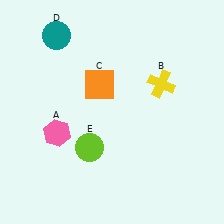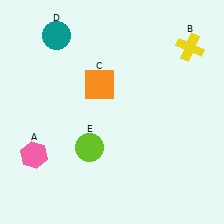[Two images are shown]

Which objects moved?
The objects that moved are: the pink hexagon (A), the yellow cross (B).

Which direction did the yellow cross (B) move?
The yellow cross (B) moved up.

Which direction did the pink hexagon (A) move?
The pink hexagon (A) moved left.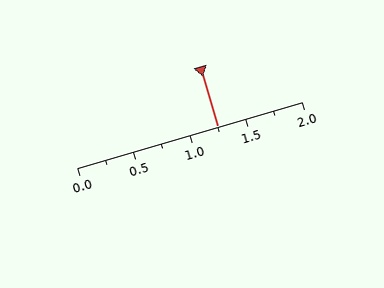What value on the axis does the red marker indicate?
The marker indicates approximately 1.25.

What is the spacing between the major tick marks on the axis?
The major ticks are spaced 0.5 apart.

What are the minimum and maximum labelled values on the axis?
The axis runs from 0.0 to 2.0.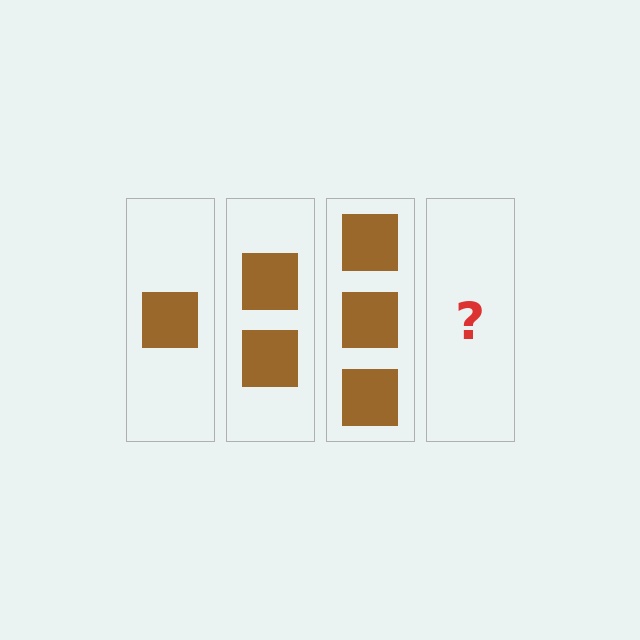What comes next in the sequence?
The next element should be 4 squares.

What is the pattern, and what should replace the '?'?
The pattern is that each step adds one more square. The '?' should be 4 squares.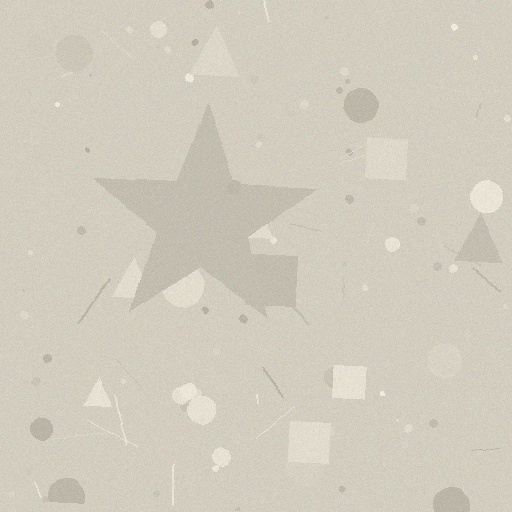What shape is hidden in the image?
A star is hidden in the image.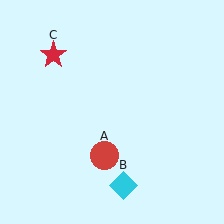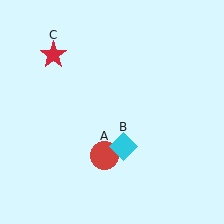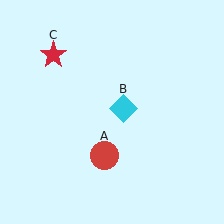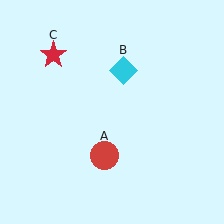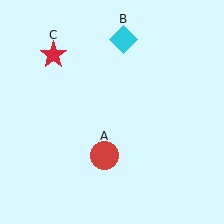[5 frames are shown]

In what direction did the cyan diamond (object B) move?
The cyan diamond (object B) moved up.